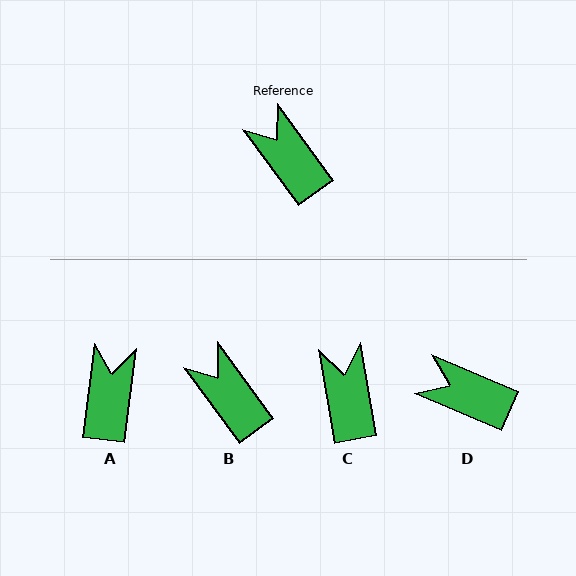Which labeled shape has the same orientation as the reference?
B.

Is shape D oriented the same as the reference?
No, it is off by about 31 degrees.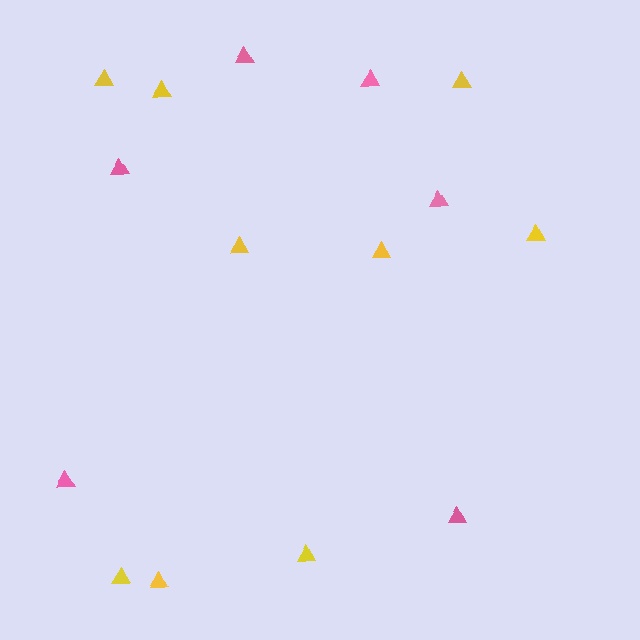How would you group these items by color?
There are 2 groups: one group of yellow triangles (9) and one group of pink triangles (6).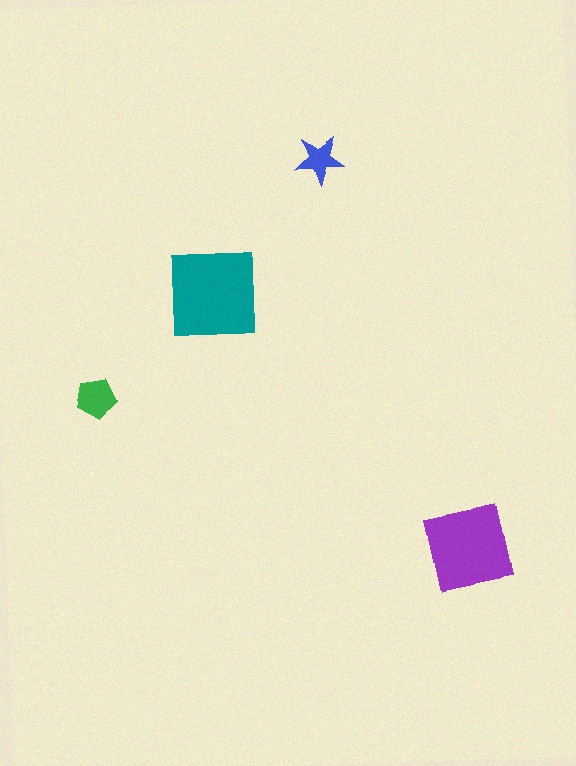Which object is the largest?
The teal square.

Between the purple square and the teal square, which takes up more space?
The teal square.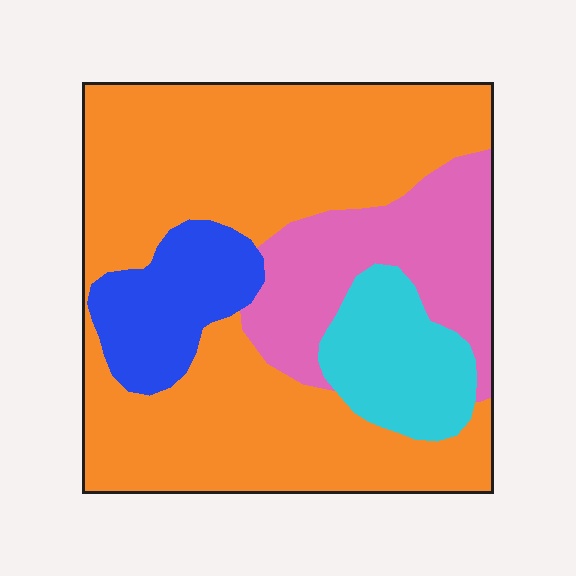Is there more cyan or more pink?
Pink.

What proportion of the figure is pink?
Pink takes up about one fifth (1/5) of the figure.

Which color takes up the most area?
Orange, at roughly 60%.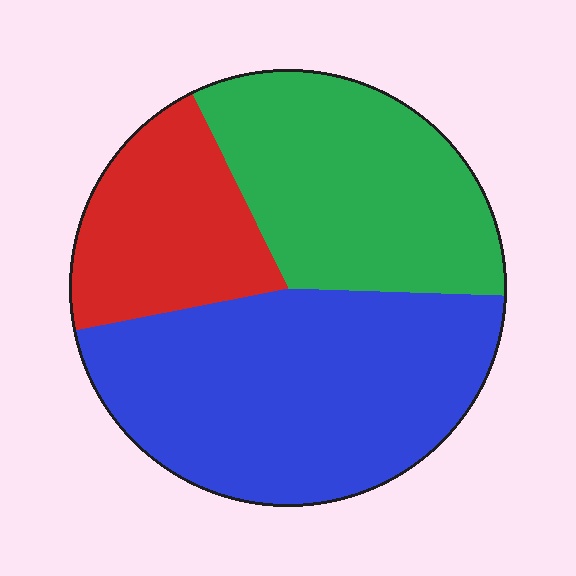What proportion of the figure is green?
Green covers about 35% of the figure.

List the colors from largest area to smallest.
From largest to smallest: blue, green, red.